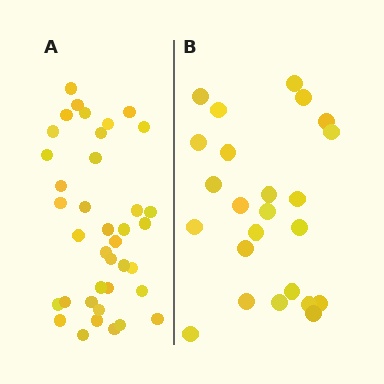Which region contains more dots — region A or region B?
Region A (the left region) has more dots.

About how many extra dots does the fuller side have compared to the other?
Region A has approximately 15 more dots than region B.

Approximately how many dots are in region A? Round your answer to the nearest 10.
About 40 dots. (The exact count is 38, which rounds to 40.)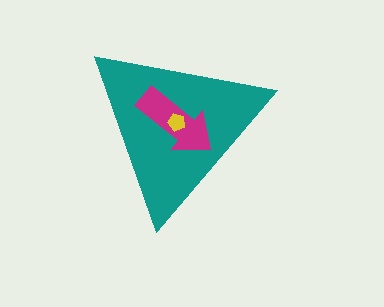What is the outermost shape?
The teal triangle.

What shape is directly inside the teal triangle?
The magenta arrow.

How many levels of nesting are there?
3.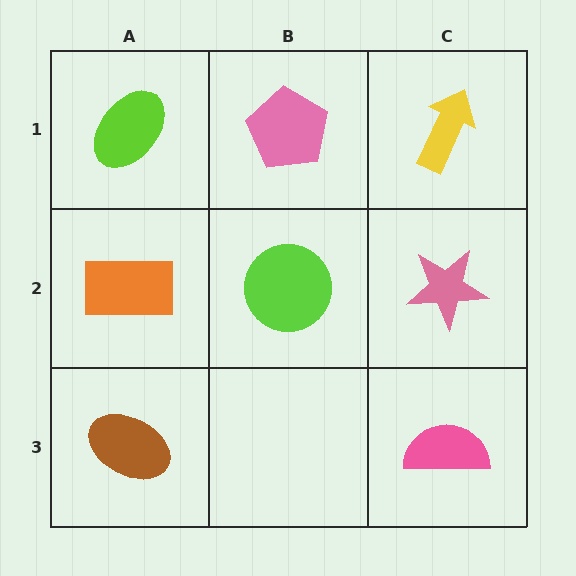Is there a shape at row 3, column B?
No, that cell is empty.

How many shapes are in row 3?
2 shapes.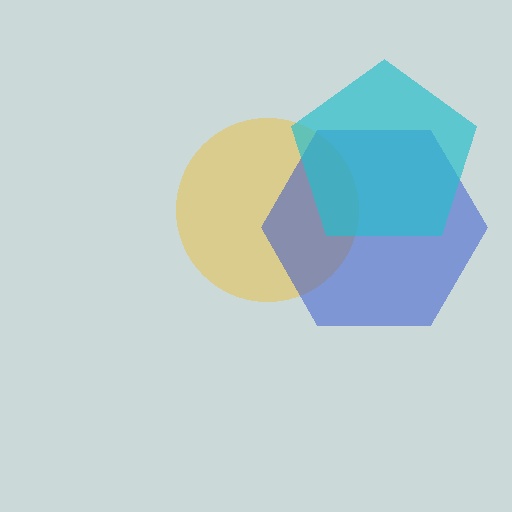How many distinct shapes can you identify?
There are 3 distinct shapes: a yellow circle, a blue hexagon, a cyan pentagon.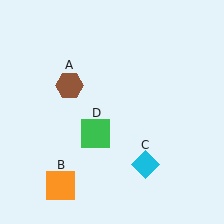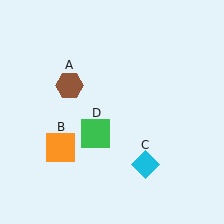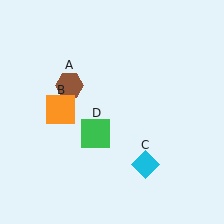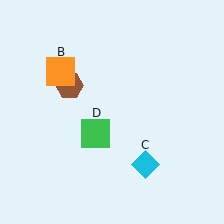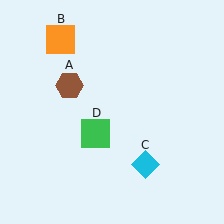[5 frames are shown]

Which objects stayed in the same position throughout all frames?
Brown hexagon (object A) and cyan diamond (object C) and green square (object D) remained stationary.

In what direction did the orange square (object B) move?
The orange square (object B) moved up.